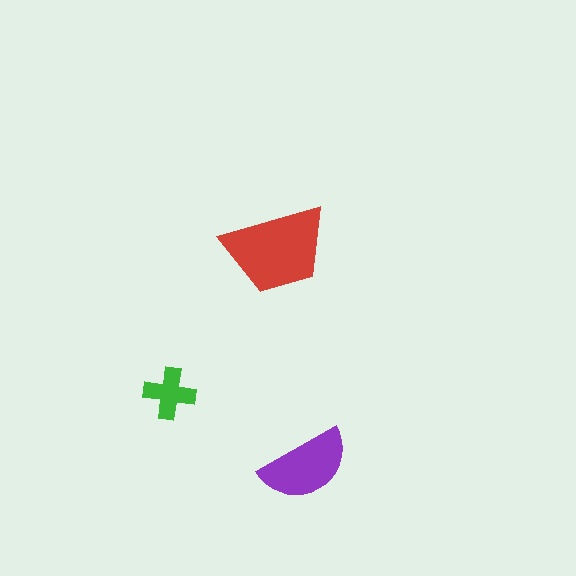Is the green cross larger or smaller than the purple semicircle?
Smaller.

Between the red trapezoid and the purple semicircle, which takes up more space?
The red trapezoid.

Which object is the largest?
The red trapezoid.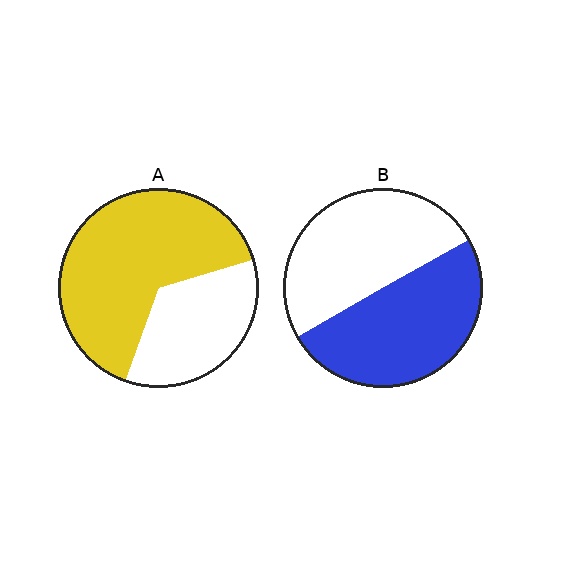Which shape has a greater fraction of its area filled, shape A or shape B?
Shape A.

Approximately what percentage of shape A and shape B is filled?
A is approximately 65% and B is approximately 50%.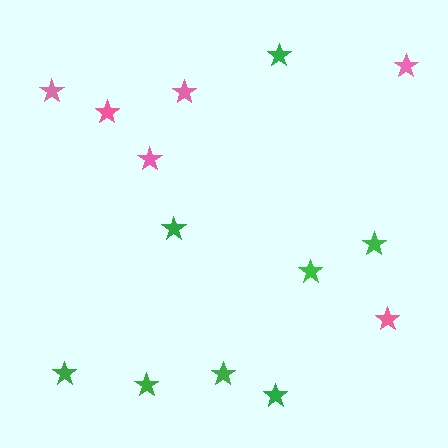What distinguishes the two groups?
There are 2 groups: one group of pink stars (6) and one group of green stars (8).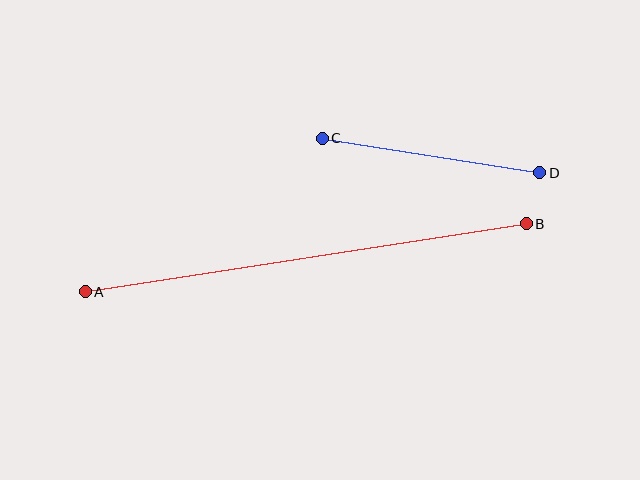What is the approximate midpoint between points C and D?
The midpoint is at approximately (431, 155) pixels.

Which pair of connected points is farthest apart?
Points A and B are farthest apart.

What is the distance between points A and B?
The distance is approximately 446 pixels.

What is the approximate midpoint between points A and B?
The midpoint is at approximately (306, 258) pixels.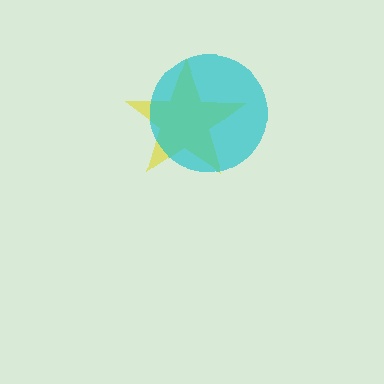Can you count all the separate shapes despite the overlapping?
Yes, there are 2 separate shapes.